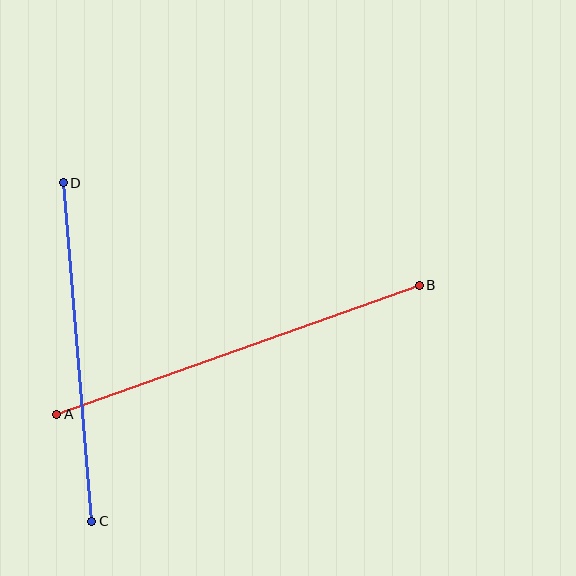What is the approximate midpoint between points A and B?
The midpoint is at approximately (238, 350) pixels.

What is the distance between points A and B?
The distance is approximately 385 pixels.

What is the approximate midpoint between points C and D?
The midpoint is at approximately (77, 352) pixels.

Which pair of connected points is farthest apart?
Points A and B are farthest apart.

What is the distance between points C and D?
The distance is approximately 340 pixels.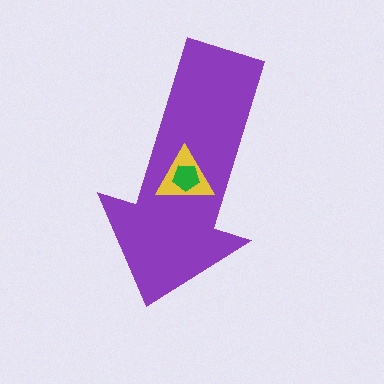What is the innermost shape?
The green pentagon.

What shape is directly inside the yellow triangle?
The green pentagon.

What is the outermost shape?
The purple arrow.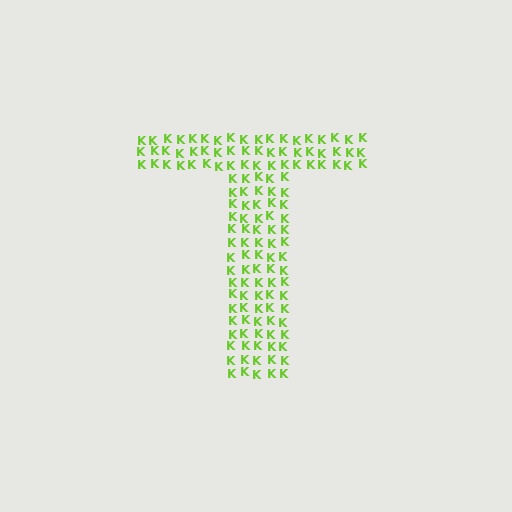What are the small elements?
The small elements are letter K's.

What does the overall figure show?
The overall figure shows the letter T.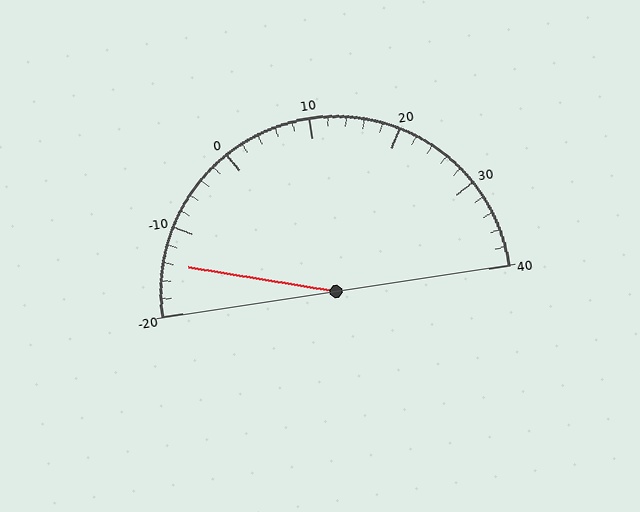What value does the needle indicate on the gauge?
The needle indicates approximately -14.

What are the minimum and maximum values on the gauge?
The gauge ranges from -20 to 40.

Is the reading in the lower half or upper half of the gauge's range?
The reading is in the lower half of the range (-20 to 40).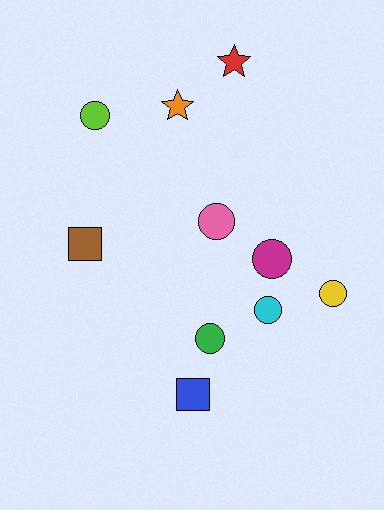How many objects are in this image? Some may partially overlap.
There are 10 objects.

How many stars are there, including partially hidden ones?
There are 2 stars.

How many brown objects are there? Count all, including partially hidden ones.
There is 1 brown object.